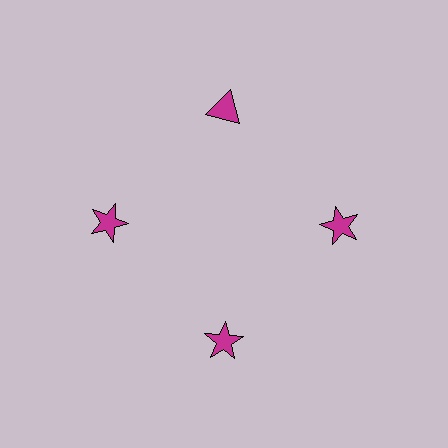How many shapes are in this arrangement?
There are 4 shapes arranged in a ring pattern.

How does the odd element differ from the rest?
It has a different shape: triangle instead of star.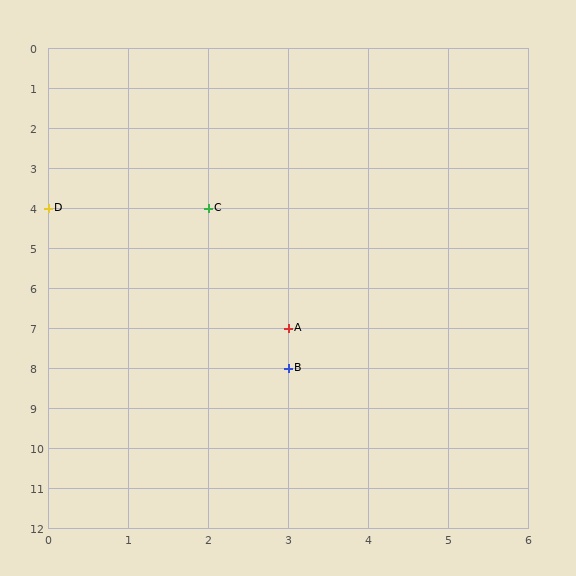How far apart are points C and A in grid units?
Points C and A are 1 column and 3 rows apart (about 3.2 grid units diagonally).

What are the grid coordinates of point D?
Point D is at grid coordinates (0, 4).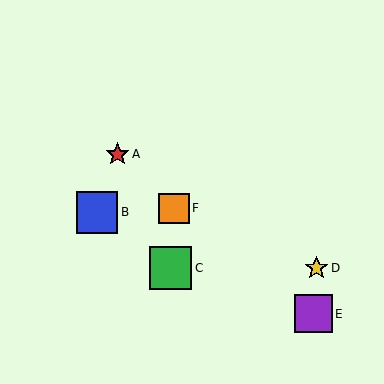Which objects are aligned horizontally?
Objects C, D are aligned horizontally.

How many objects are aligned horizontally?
2 objects (C, D) are aligned horizontally.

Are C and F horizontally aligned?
No, C is at y≈268 and F is at y≈208.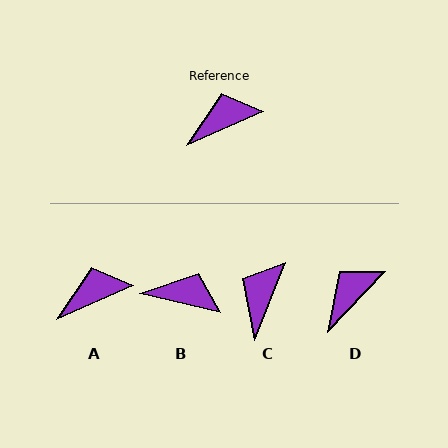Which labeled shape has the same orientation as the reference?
A.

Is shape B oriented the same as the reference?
No, it is off by about 38 degrees.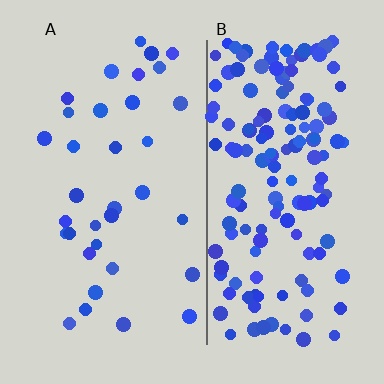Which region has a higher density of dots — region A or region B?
B (the right).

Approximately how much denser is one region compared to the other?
Approximately 4.3× — region B over region A.